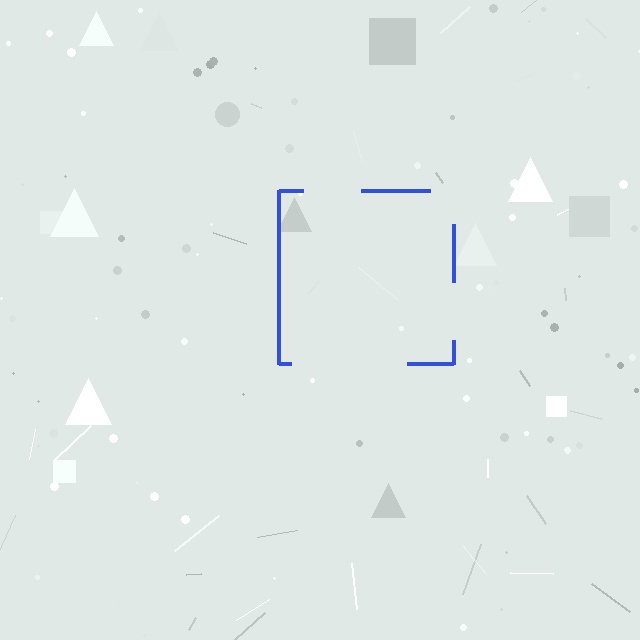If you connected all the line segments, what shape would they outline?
They would outline a square.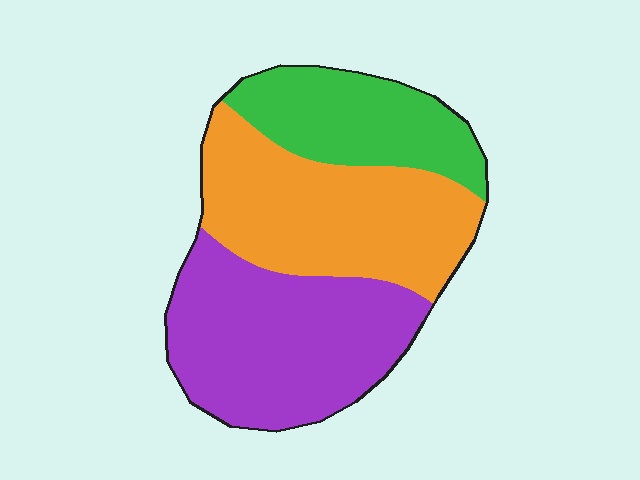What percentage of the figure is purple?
Purple takes up about two fifths (2/5) of the figure.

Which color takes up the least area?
Green, at roughly 25%.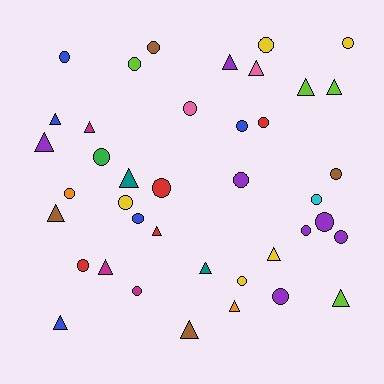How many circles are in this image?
There are 23 circles.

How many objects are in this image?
There are 40 objects.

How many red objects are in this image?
There are 4 red objects.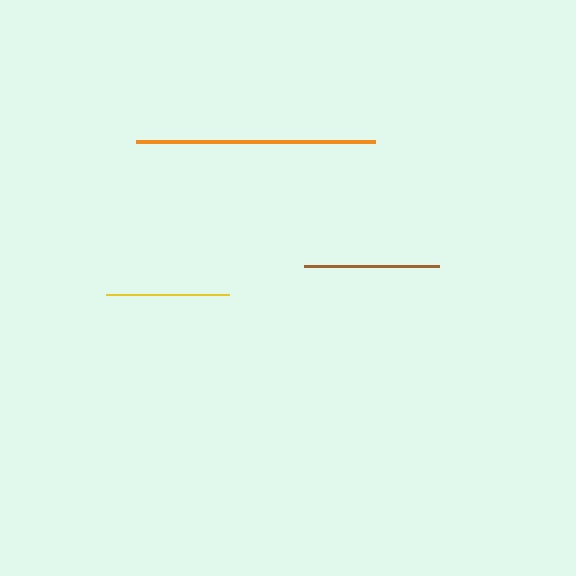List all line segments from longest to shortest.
From longest to shortest: orange, brown, yellow.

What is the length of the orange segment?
The orange segment is approximately 239 pixels long.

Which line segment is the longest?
The orange line is the longest at approximately 239 pixels.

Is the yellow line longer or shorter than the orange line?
The orange line is longer than the yellow line.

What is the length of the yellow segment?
The yellow segment is approximately 123 pixels long.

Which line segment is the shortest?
The yellow line is the shortest at approximately 123 pixels.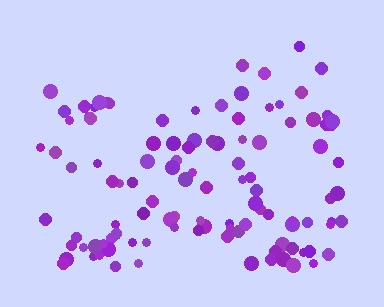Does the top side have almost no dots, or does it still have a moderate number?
Still a moderate number, just noticeably fewer than the bottom.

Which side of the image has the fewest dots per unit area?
The top.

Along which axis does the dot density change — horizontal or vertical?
Vertical.